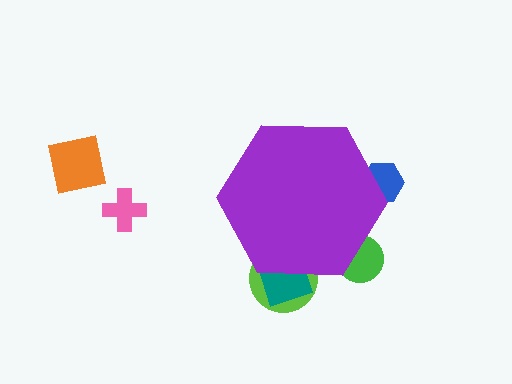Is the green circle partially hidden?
Yes, the green circle is partially hidden behind the purple hexagon.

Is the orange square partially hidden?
No, the orange square is fully visible.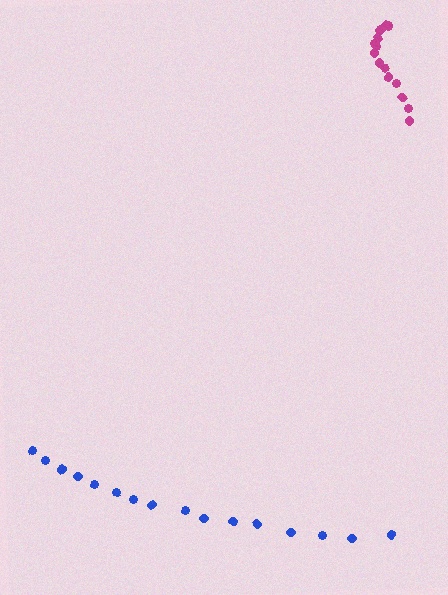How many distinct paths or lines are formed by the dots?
There are 2 distinct paths.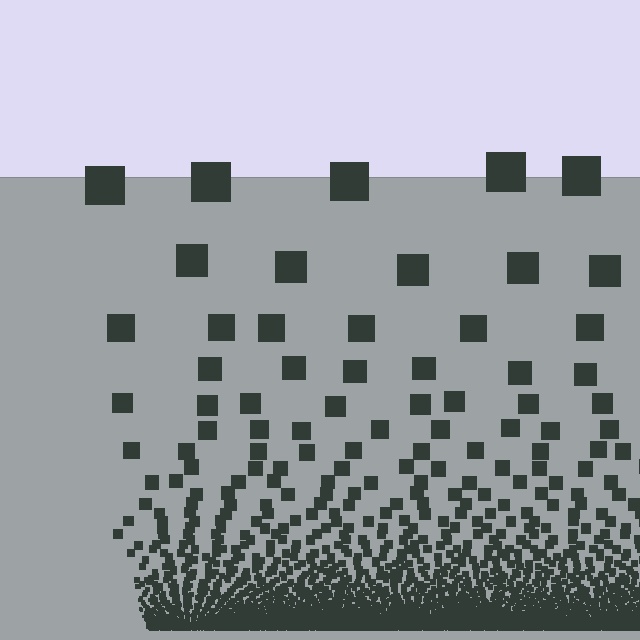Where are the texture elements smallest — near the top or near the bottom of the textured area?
Near the bottom.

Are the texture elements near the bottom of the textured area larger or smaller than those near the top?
Smaller. The gradient is inverted — elements near the bottom are smaller and denser.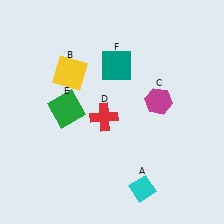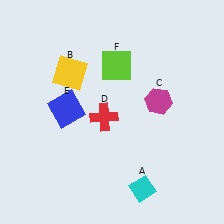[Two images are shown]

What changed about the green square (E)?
In Image 1, E is green. In Image 2, it changed to blue.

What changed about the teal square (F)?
In Image 1, F is teal. In Image 2, it changed to lime.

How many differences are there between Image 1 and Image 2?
There are 2 differences between the two images.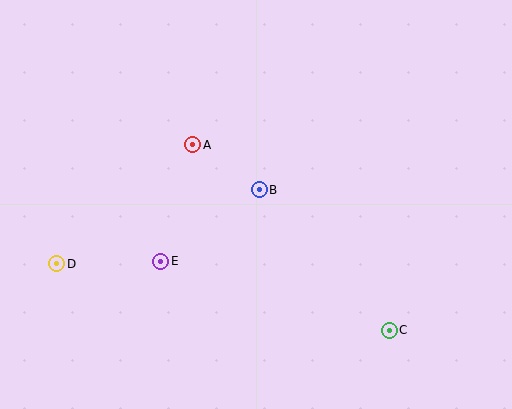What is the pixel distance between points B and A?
The distance between B and A is 80 pixels.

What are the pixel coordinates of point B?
Point B is at (259, 190).